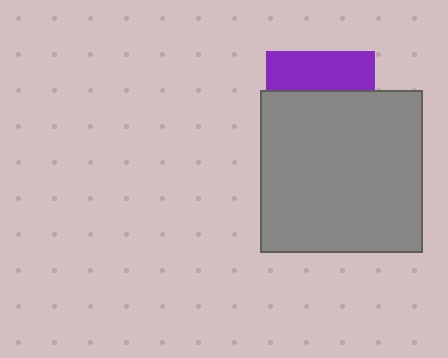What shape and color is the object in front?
The object in front is a gray square.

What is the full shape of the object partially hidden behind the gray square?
The partially hidden object is a purple square.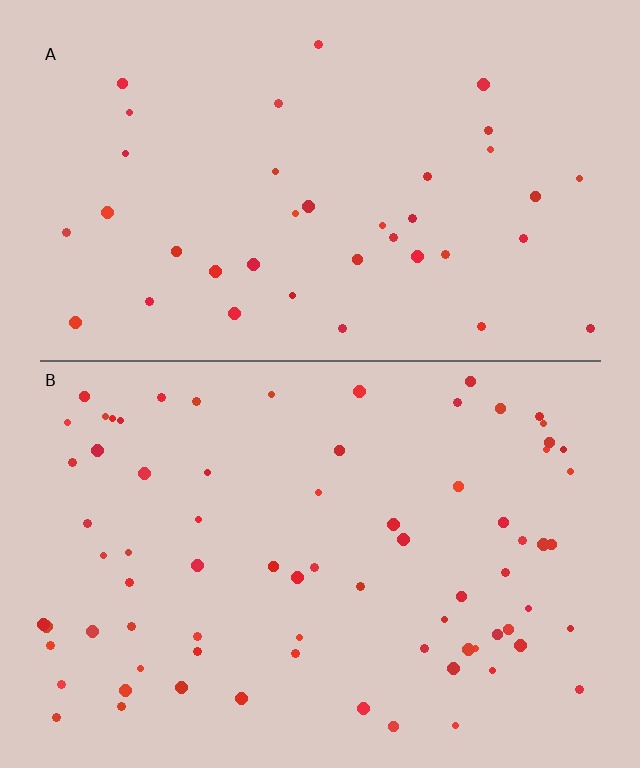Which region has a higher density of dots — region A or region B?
B (the bottom).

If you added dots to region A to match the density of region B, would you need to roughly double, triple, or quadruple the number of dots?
Approximately double.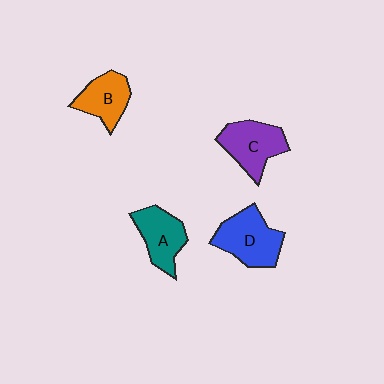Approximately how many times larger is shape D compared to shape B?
Approximately 1.4 times.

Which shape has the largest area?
Shape D (blue).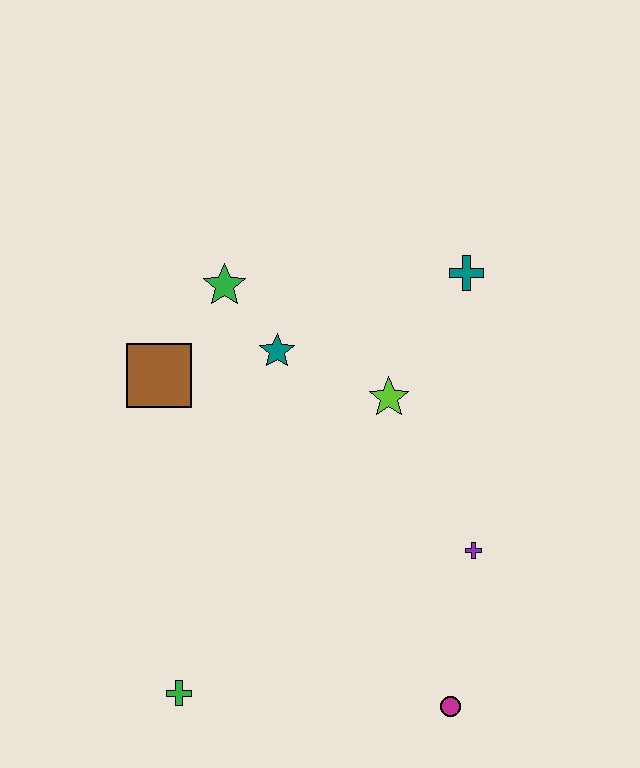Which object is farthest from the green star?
The magenta circle is farthest from the green star.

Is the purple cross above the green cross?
Yes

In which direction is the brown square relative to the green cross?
The brown square is above the green cross.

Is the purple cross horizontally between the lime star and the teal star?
No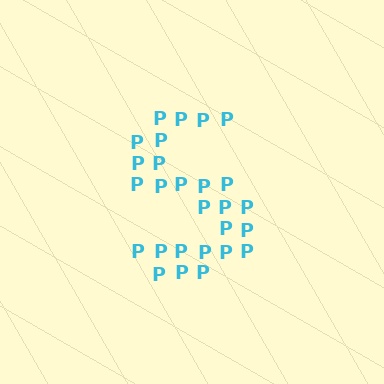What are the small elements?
The small elements are letter P's.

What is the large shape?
The large shape is the letter S.